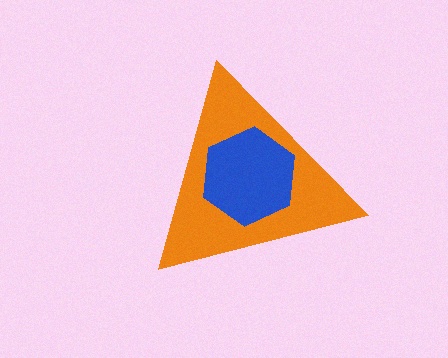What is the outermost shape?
The orange triangle.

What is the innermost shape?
The blue hexagon.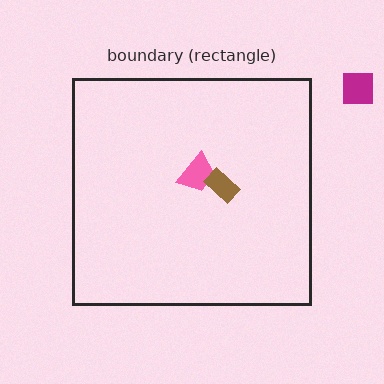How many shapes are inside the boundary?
2 inside, 1 outside.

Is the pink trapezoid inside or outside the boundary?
Inside.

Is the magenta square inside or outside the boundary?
Outside.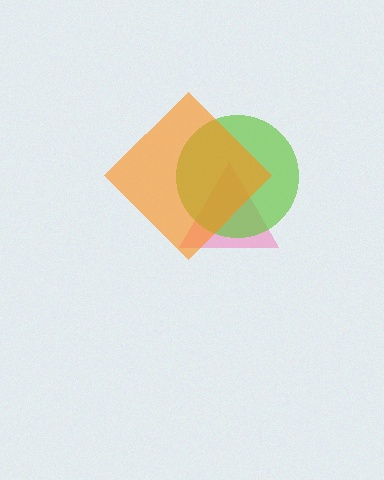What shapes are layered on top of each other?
The layered shapes are: a pink triangle, a lime circle, an orange diamond.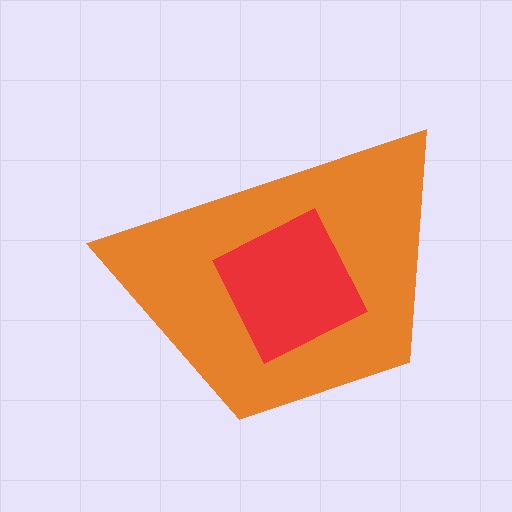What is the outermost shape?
The orange trapezoid.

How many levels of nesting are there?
2.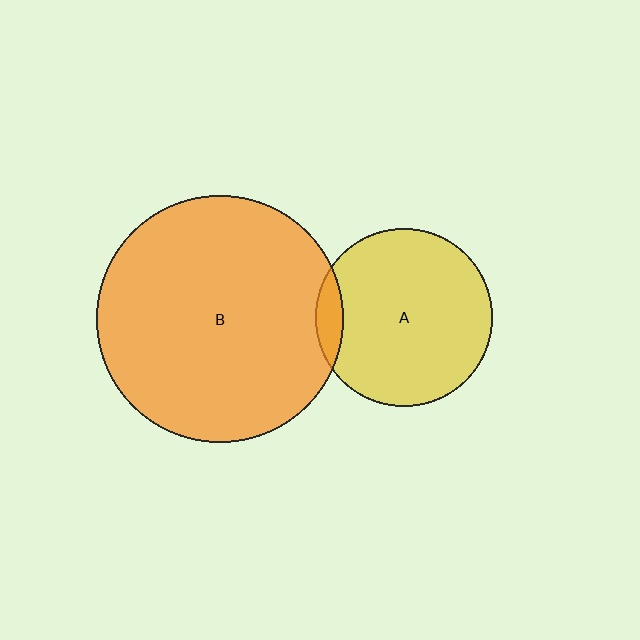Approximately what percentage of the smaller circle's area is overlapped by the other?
Approximately 10%.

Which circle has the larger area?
Circle B (orange).